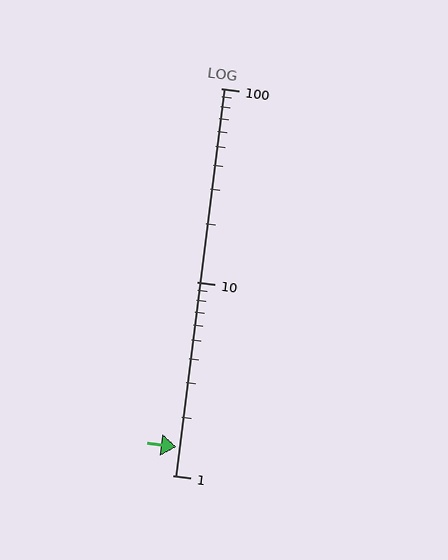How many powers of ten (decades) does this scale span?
The scale spans 2 decades, from 1 to 100.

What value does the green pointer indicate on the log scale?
The pointer indicates approximately 1.4.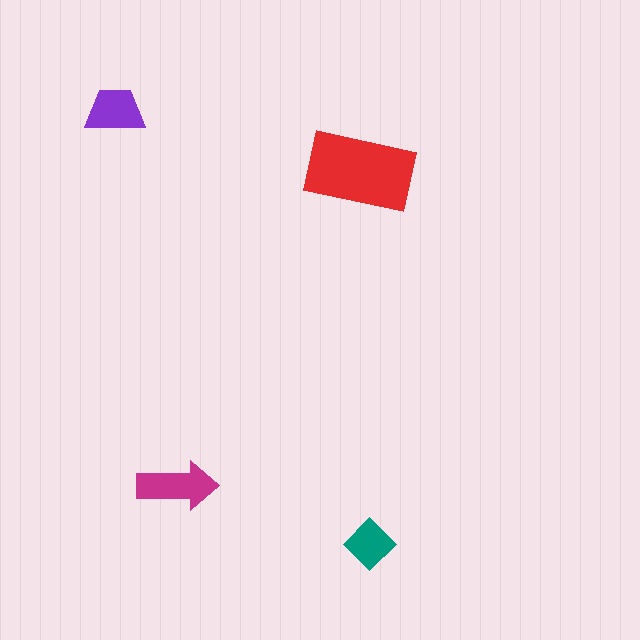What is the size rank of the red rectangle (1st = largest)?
1st.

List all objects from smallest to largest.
The teal diamond, the purple trapezoid, the magenta arrow, the red rectangle.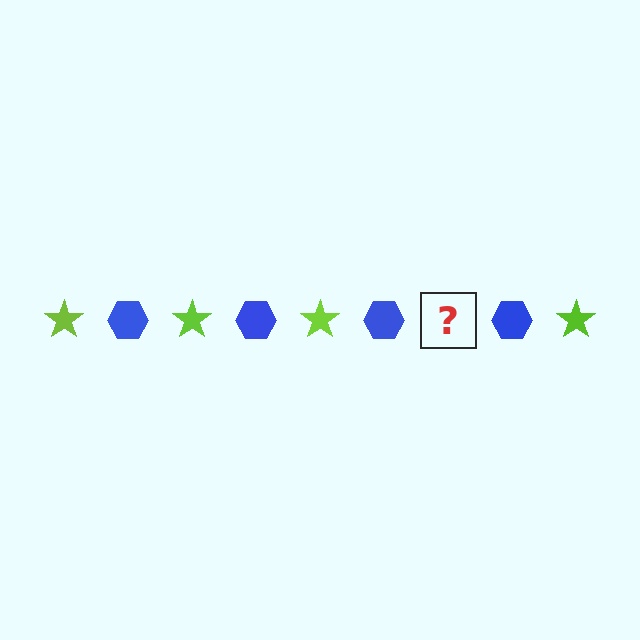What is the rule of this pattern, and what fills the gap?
The rule is that the pattern alternates between lime star and blue hexagon. The gap should be filled with a lime star.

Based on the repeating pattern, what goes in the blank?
The blank should be a lime star.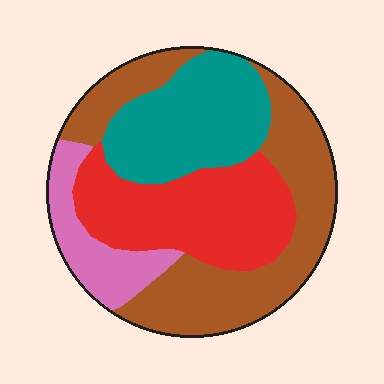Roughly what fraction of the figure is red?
Red covers around 30% of the figure.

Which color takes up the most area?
Brown, at roughly 35%.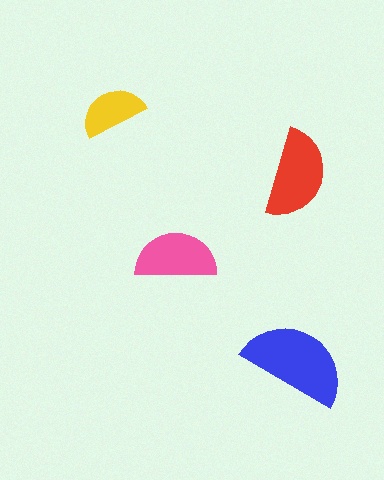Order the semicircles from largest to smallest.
the blue one, the red one, the pink one, the yellow one.